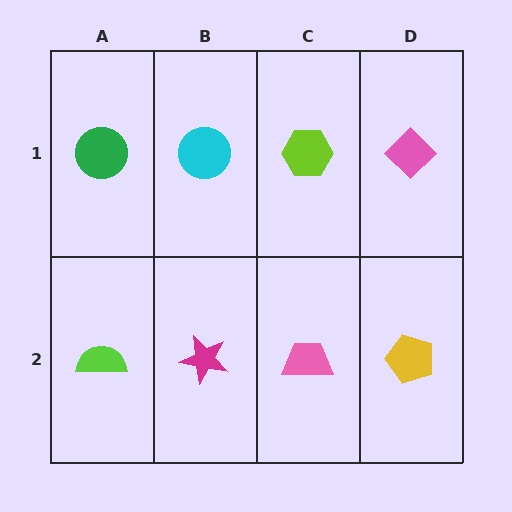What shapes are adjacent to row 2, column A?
A green circle (row 1, column A), a magenta star (row 2, column B).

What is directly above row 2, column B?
A cyan circle.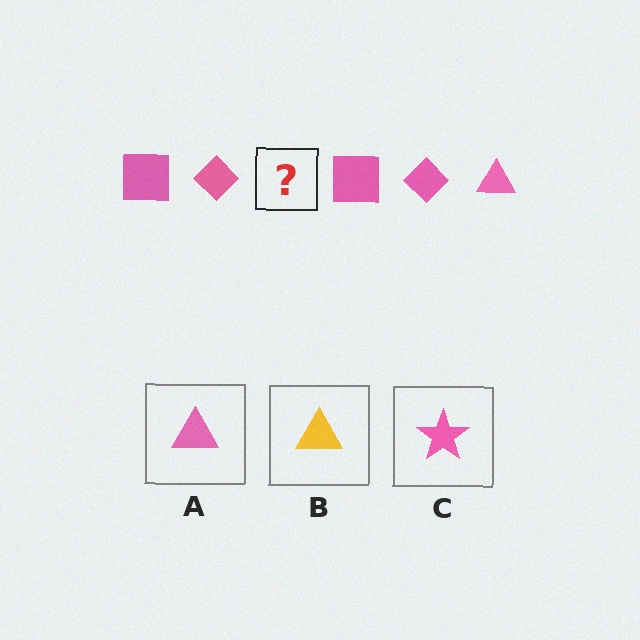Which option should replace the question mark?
Option A.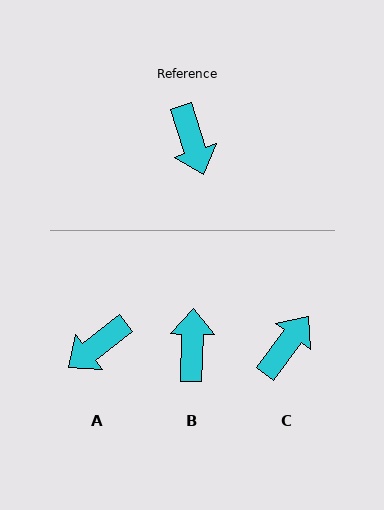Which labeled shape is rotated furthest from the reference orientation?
B, about 160 degrees away.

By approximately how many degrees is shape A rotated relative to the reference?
Approximately 70 degrees clockwise.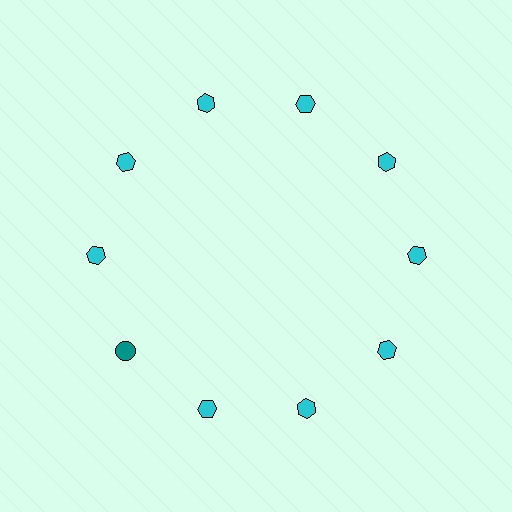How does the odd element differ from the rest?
It differs in both color (teal instead of cyan) and shape (circle instead of hexagon).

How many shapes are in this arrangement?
There are 10 shapes arranged in a ring pattern.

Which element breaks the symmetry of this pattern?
The teal circle at roughly the 8 o'clock position breaks the symmetry. All other shapes are cyan hexagons.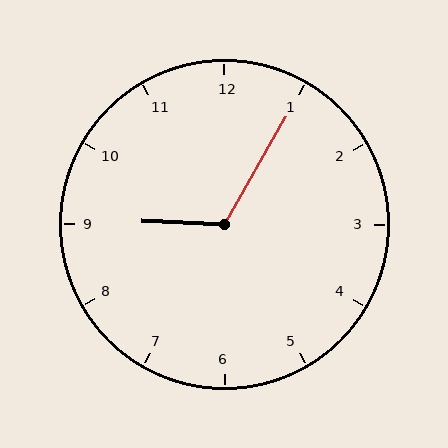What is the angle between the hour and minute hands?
Approximately 118 degrees.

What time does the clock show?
9:05.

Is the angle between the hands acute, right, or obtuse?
It is obtuse.